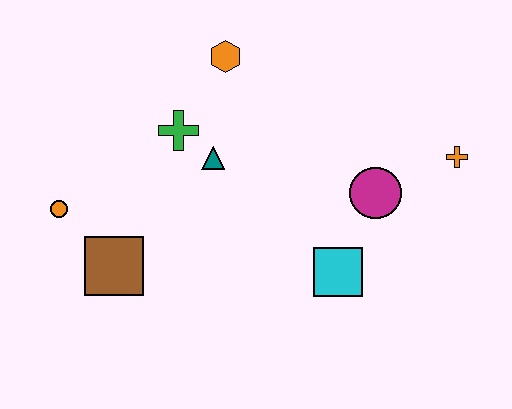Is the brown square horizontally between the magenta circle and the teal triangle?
No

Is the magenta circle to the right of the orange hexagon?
Yes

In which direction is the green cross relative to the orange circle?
The green cross is to the right of the orange circle.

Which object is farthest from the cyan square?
The orange circle is farthest from the cyan square.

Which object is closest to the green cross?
The teal triangle is closest to the green cross.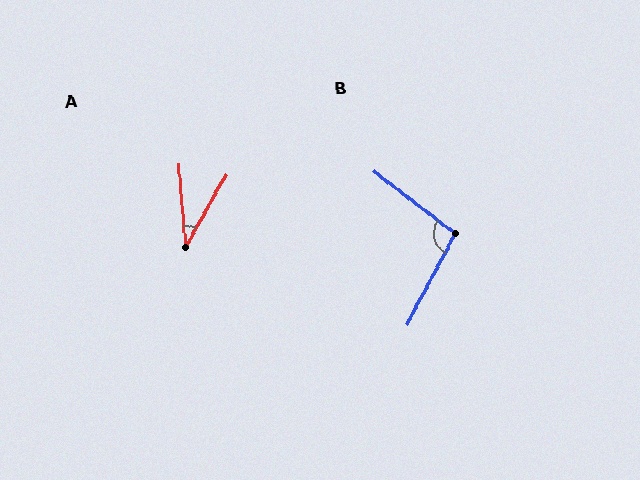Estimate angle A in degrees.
Approximately 34 degrees.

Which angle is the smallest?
A, at approximately 34 degrees.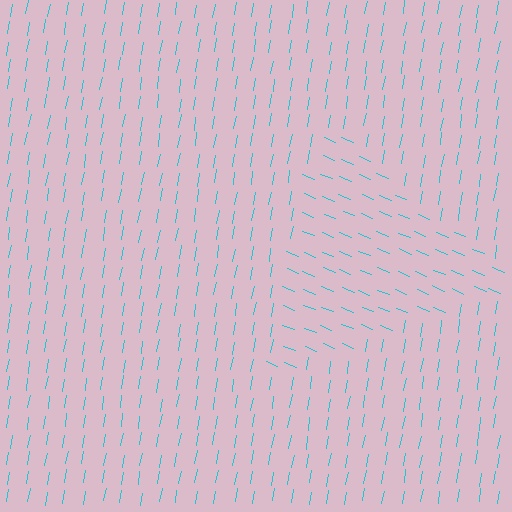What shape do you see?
I see a triangle.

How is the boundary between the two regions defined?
The boundary is defined purely by a change in line orientation (approximately 77 degrees difference). All lines are the same color and thickness.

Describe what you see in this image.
The image is filled with small cyan line segments. A triangle region in the image has lines oriented differently from the surrounding lines, creating a visible texture boundary.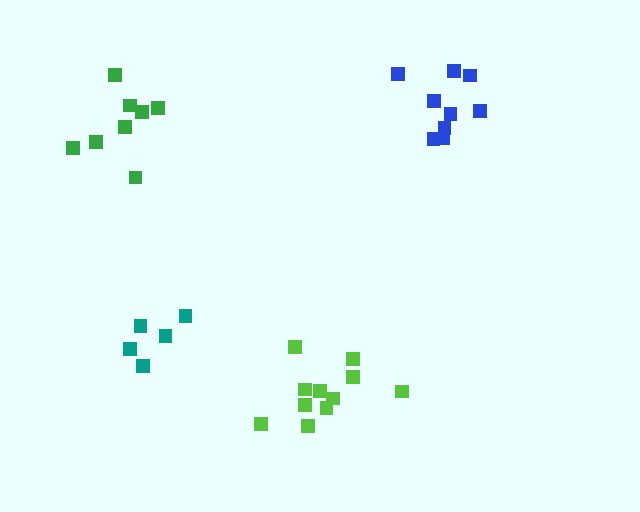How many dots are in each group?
Group 1: 9 dots, Group 2: 11 dots, Group 3: 5 dots, Group 4: 8 dots (33 total).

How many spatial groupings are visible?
There are 4 spatial groupings.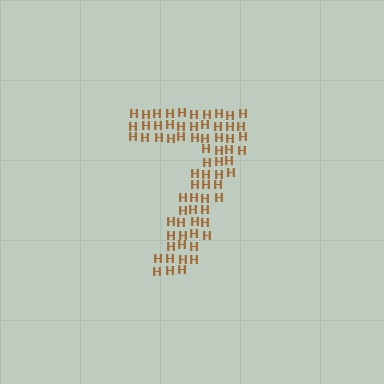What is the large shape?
The large shape is the digit 7.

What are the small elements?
The small elements are letter H's.